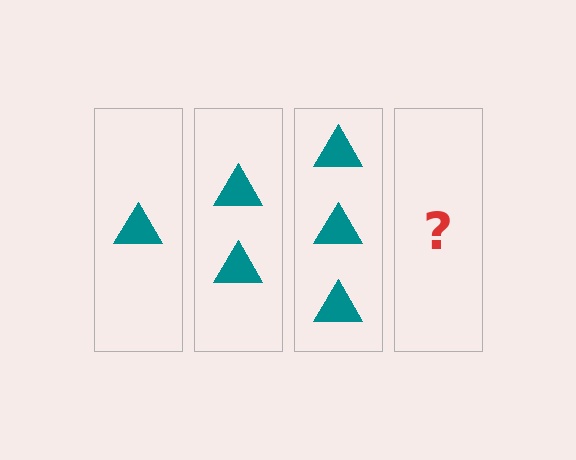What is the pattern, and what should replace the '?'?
The pattern is that each step adds one more triangle. The '?' should be 4 triangles.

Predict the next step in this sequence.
The next step is 4 triangles.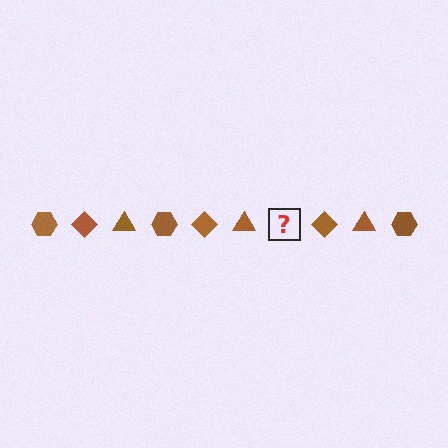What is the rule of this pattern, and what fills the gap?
The rule is that the pattern cycles through hexagon, diamond, triangle shapes in brown. The gap should be filled with a brown hexagon.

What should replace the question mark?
The question mark should be replaced with a brown hexagon.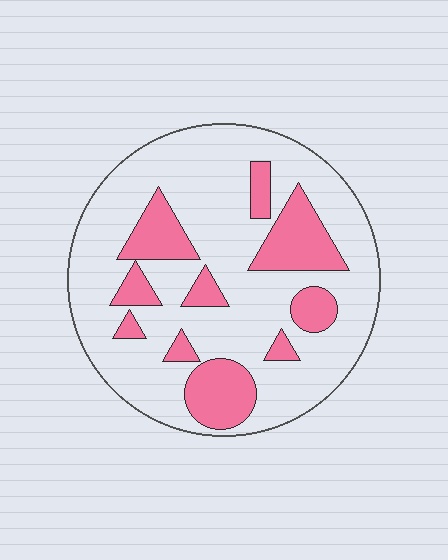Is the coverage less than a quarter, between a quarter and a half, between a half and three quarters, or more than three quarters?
Less than a quarter.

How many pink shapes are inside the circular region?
10.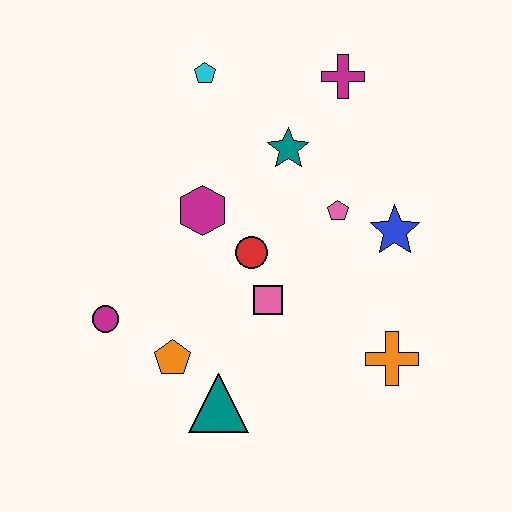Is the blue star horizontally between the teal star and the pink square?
No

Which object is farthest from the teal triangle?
The magenta cross is farthest from the teal triangle.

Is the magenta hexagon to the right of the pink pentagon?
No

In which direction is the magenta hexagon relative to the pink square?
The magenta hexagon is above the pink square.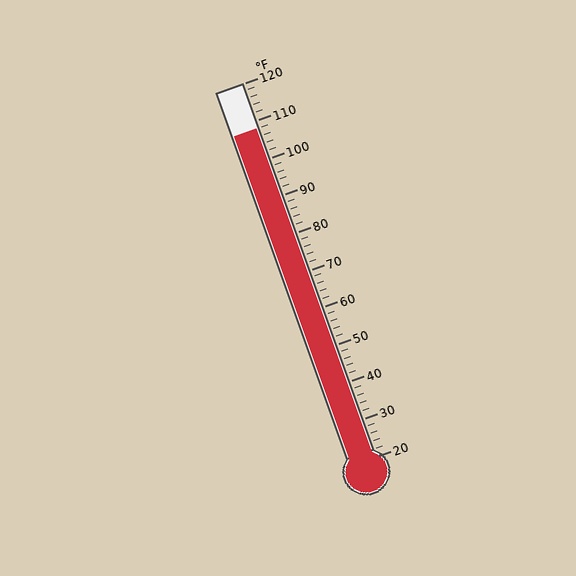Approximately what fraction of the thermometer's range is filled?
The thermometer is filled to approximately 90% of its range.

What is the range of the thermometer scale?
The thermometer scale ranges from 20°F to 120°F.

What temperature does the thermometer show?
The thermometer shows approximately 108°F.